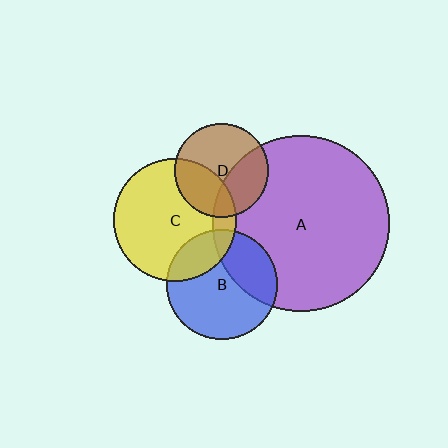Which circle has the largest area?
Circle A (purple).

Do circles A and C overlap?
Yes.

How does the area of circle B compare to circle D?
Approximately 1.4 times.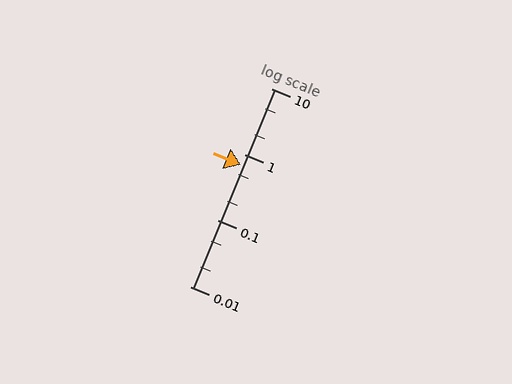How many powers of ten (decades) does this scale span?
The scale spans 3 decades, from 0.01 to 10.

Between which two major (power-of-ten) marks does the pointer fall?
The pointer is between 0.1 and 1.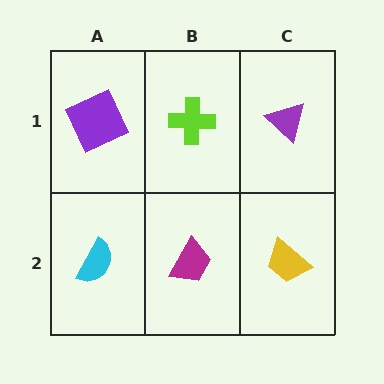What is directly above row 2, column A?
A purple square.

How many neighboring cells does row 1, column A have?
2.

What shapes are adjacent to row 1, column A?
A cyan semicircle (row 2, column A), a lime cross (row 1, column B).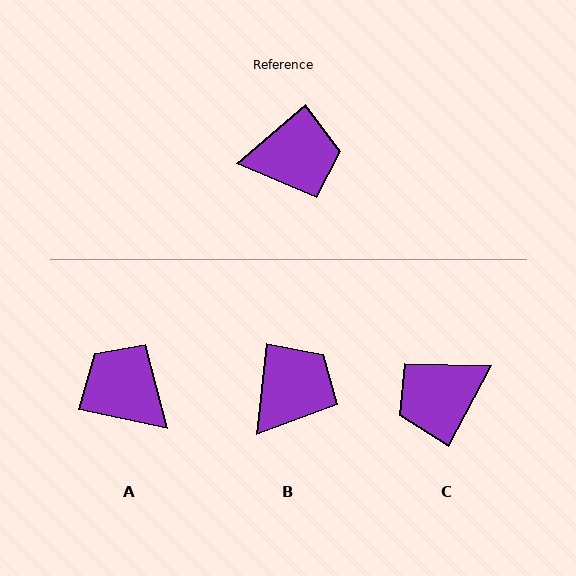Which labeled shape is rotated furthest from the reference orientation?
C, about 158 degrees away.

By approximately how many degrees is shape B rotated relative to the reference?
Approximately 44 degrees counter-clockwise.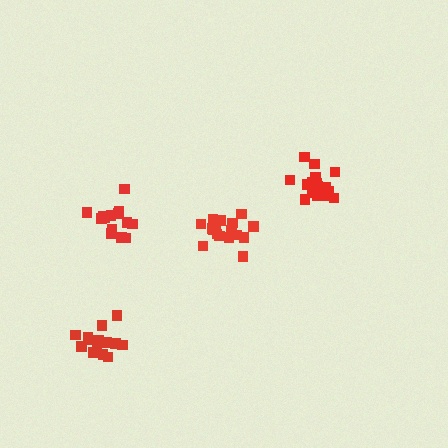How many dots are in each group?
Group 1: 16 dots, Group 2: 17 dots, Group 3: 14 dots, Group 4: 14 dots (61 total).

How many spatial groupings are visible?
There are 4 spatial groupings.